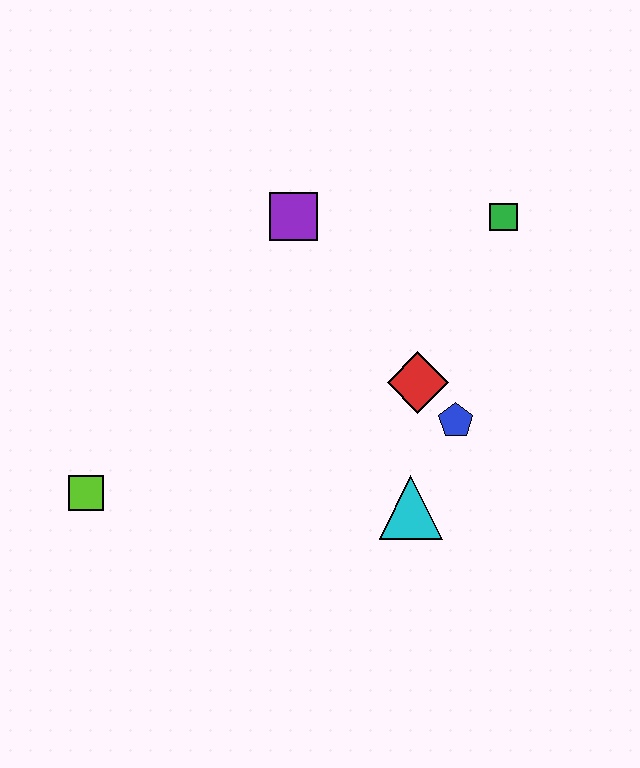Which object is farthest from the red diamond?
The lime square is farthest from the red diamond.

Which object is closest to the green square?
The red diamond is closest to the green square.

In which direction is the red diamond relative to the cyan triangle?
The red diamond is above the cyan triangle.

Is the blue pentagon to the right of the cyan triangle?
Yes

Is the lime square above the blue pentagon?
No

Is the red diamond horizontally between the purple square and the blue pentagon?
Yes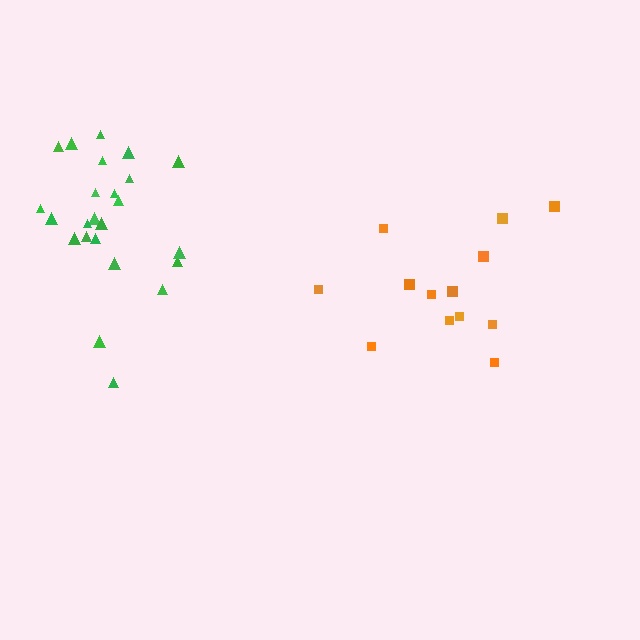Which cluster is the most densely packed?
Green.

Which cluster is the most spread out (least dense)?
Orange.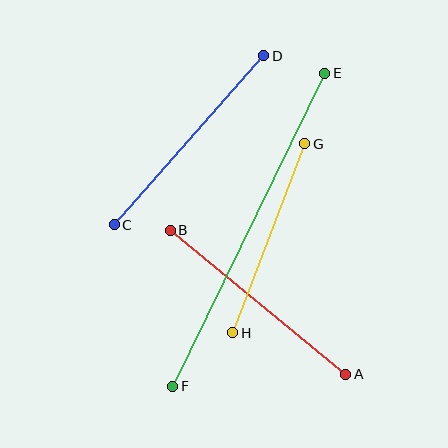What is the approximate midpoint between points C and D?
The midpoint is at approximately (189, 140) pixels.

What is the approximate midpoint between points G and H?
The midpoint is at approximately (269, 238) pixels.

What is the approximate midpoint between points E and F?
The midpoint is at approximately (249, 230) pixels.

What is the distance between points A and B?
The distance is approximately 227 pixels.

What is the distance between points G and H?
The distance is approximately 202 pixels.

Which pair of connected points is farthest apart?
Points E and F are farthest apart.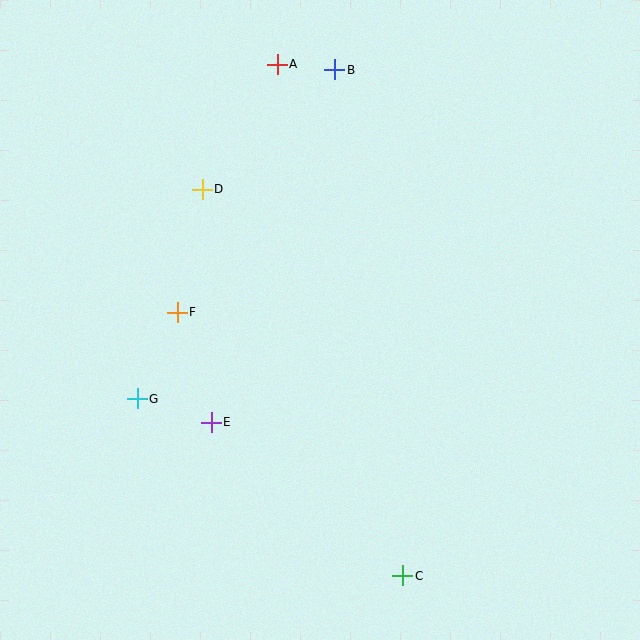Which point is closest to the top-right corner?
Point B is closest to the top-right corner.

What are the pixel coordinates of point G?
Point G is at (137, 399).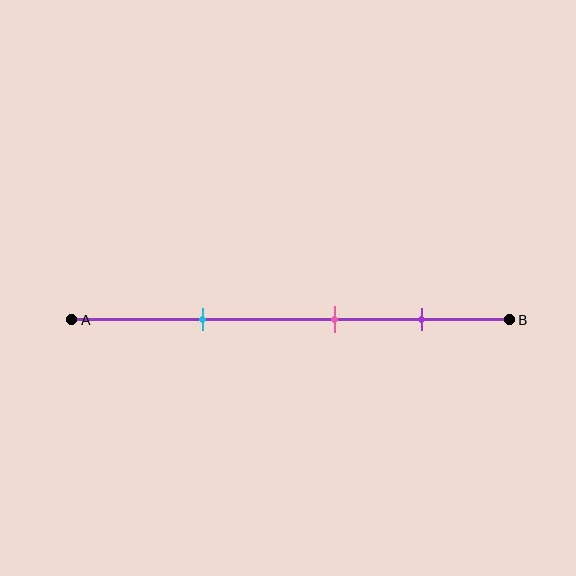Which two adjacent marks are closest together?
The pink and purple marks are the closest adjacent pair.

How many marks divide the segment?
There are 3 marks dividing the segment.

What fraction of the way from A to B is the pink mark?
The pink mark is approximately 60% (0.6) of the way from A to B.